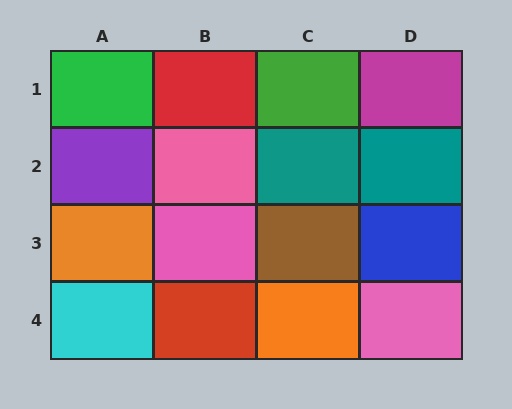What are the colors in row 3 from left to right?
Orange, pink, brown, blue.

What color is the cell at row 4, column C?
Orange.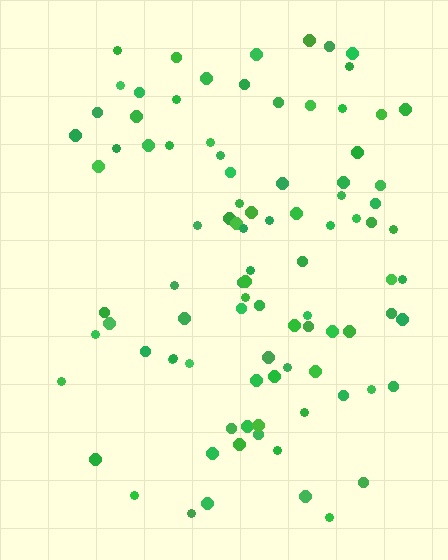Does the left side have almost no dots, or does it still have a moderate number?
Still a moderate number, just noticeably fewer than the right.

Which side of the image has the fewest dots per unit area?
The left.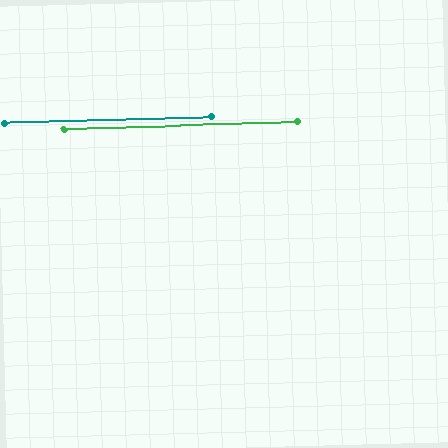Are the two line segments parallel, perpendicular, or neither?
Parallel — their directions differ by only 0.2°.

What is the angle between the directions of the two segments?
Approximately 0 degrees.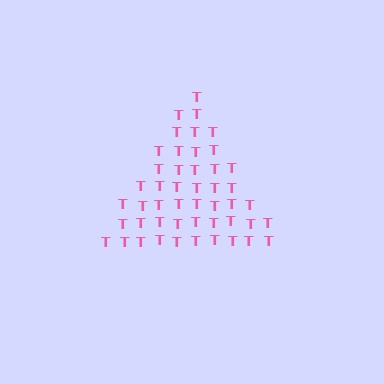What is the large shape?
The large shape is a triangle.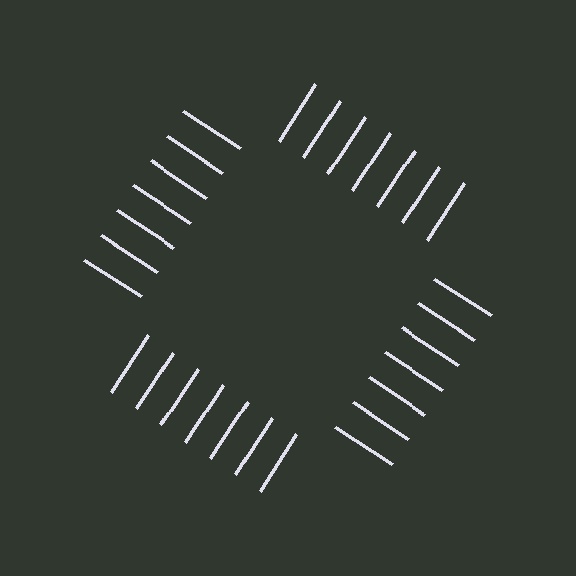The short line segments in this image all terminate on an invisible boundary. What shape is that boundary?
An illusory square — the line segments terminate on its edges but no continuous stroke is drawn.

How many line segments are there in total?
28 — 7 along each of the 4 edges.